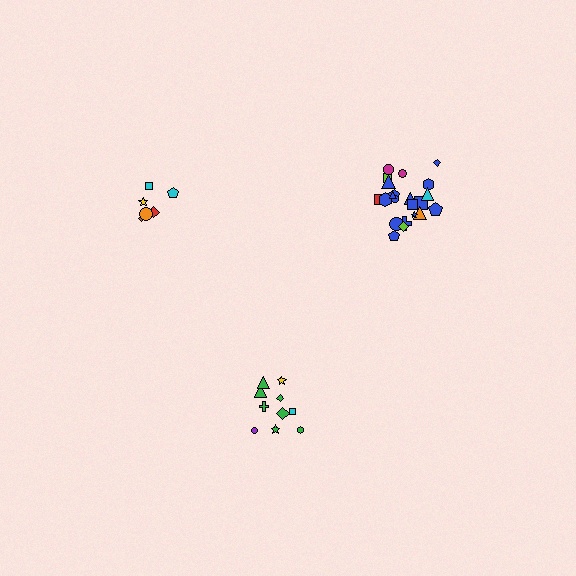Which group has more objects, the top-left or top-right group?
The top-right group.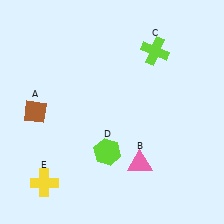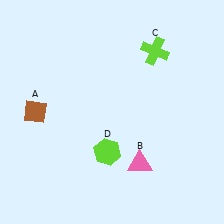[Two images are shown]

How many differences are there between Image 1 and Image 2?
There is 1 difference between the two images.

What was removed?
The yellow cross (E) was removed in Image 2.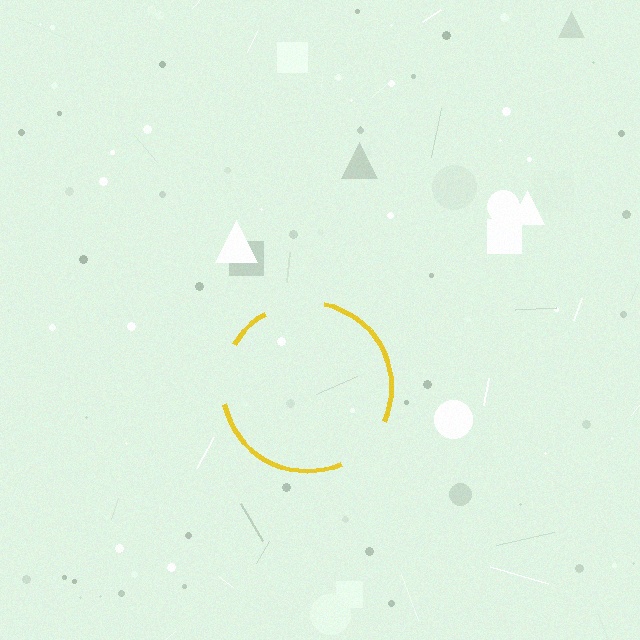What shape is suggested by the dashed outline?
The dashed outline suggests a circle.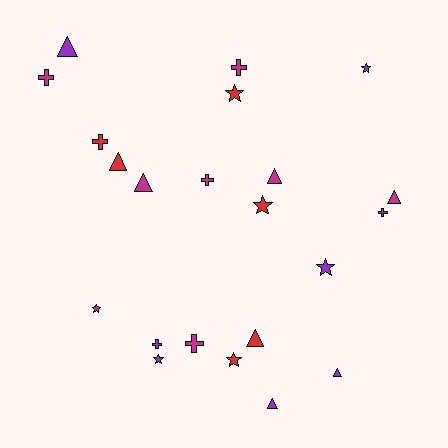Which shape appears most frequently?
Triangle, with 8 objects.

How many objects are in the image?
There are 22 objects.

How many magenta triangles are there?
There are 3 magenta triangles.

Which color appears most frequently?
Magenta, with 8 objects.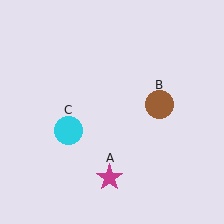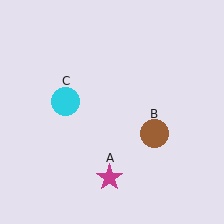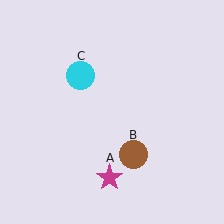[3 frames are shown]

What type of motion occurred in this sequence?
The brown circle (object B), cyan circle (object C) rotated clockwise around the center of the scene.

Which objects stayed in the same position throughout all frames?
Magenta star (object A) remained stationary.